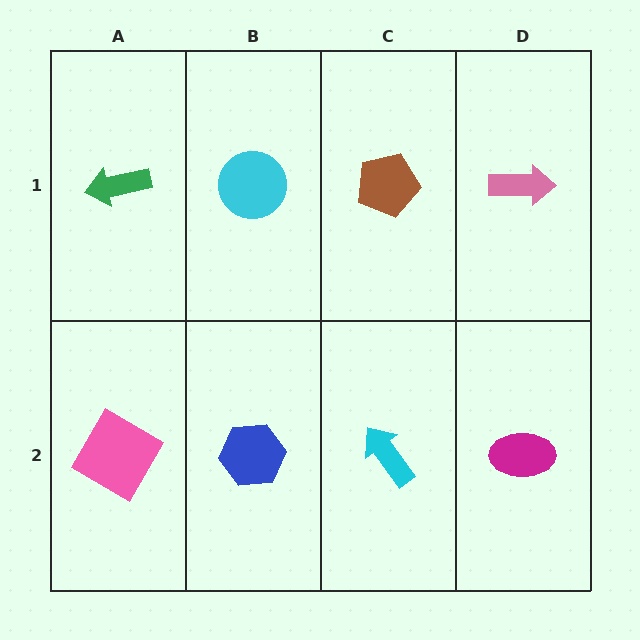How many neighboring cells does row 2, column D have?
2.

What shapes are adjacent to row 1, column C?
A cyan arrow (row 2, column C), a cyan circle (row 1, column B), a pink arrow (row 1, column D).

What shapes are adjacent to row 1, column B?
A blue hexagon (row 2, column B), a green arrow (row 1, column A), a brown pentagon (row 1, column C).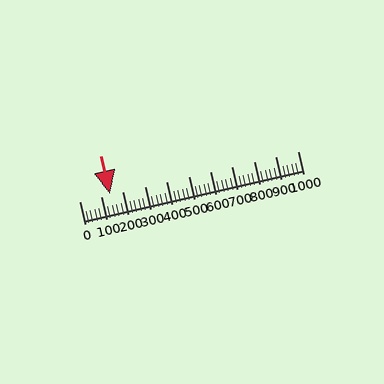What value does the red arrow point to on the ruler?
The red arrow points to approximately 140.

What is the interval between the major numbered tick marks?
The major tick marks are spaced 100 units apart.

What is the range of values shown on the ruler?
The ruler shows values from 0 to 1000.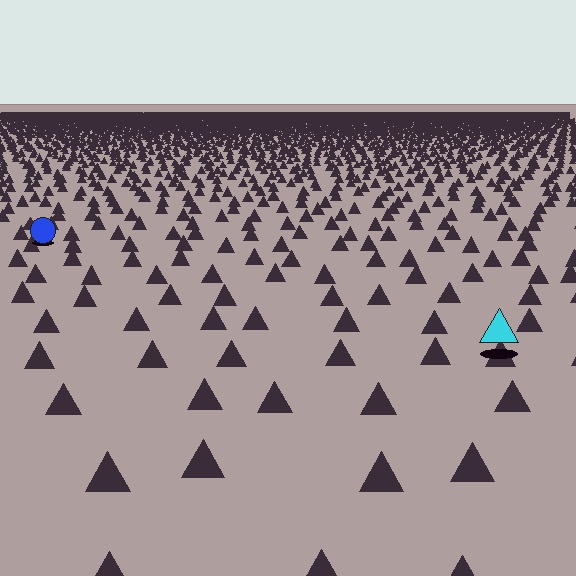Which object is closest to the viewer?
The cyan triangle is closest. The texture marks near it are larger and more spread out.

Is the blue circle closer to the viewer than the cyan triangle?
No. The cyan triangle is closer — you can tell from the texture gradient: the ground texture is coarser near it.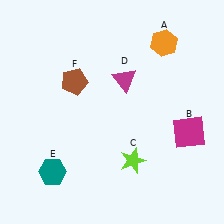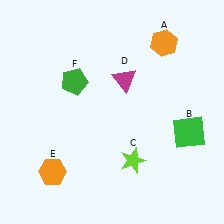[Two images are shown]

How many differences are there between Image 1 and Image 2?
There are 3 differences between the two images.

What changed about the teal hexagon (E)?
In Image 1, E is teal. In Image 2, it changed to orange.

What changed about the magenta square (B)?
In Image 1, B is magenta. In Image 2, it changed to green.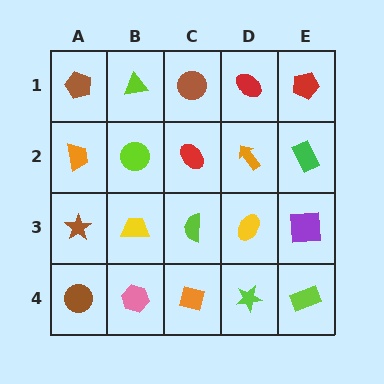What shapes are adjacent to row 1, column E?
A green rectangle (row 2, column E), a red ellipse (row 1, column D).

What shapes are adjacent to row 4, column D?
A yellow ellipse (row 3, column D), an orange square (row 4, column C), a lime rectangle (row 4, column E).